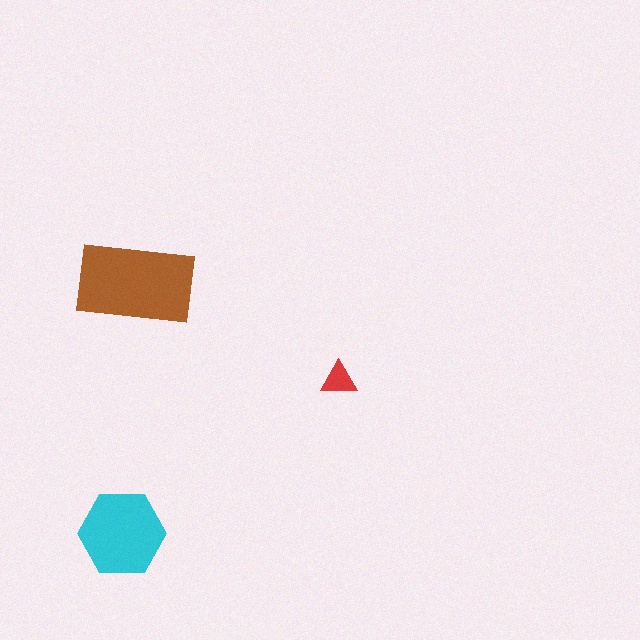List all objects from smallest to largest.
The red triangle, the cyan hexagon, the brown rectangle.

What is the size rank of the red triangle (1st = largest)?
3rd.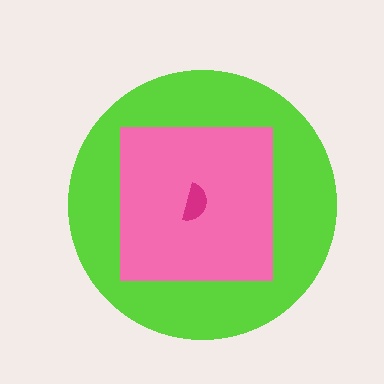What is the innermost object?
The magenta semicircle.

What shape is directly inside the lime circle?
The pink square.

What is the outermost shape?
The lime circle.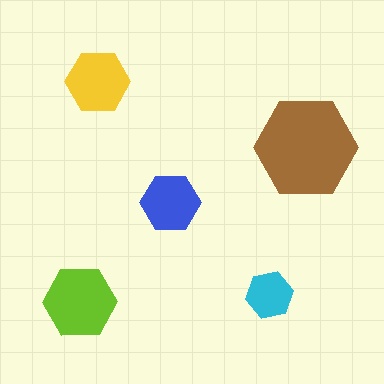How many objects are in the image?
There are 5 objects in the image.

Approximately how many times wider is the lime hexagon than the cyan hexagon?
About 1.5 times wider.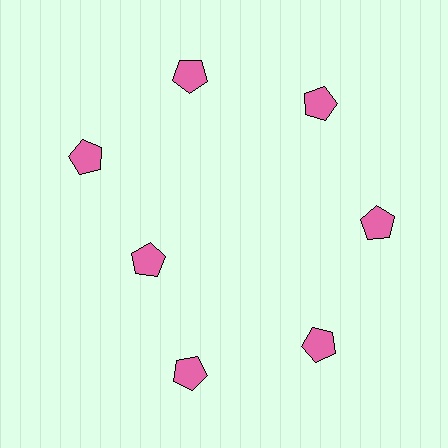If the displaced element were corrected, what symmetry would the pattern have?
It would have 7-fold rotational symmetry — the pattern would map onto itself every 51 degrees.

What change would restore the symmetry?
The symmetry would be restored by moving it outward, back onto the ring so that all 7 pentagons sit at equal angles and equal distance from the center.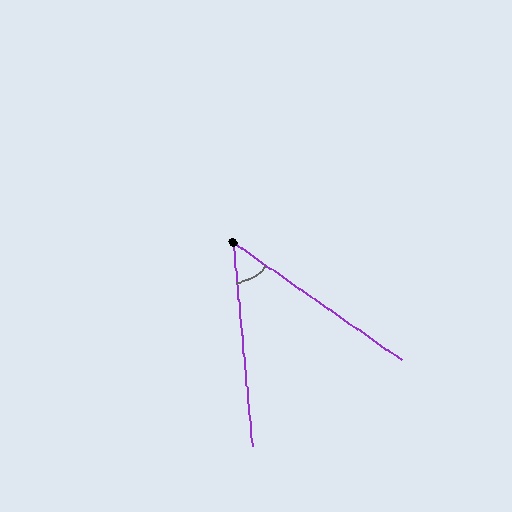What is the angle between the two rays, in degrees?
Approximately 50 degrees.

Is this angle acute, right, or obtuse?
It is acute.